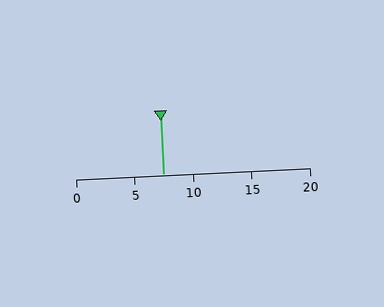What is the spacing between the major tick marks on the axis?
The major ticks are spaced 5 apart.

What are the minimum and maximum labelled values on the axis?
The axis runs from 0 to 20.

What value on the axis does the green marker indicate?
The marker indicates approximately 7.5.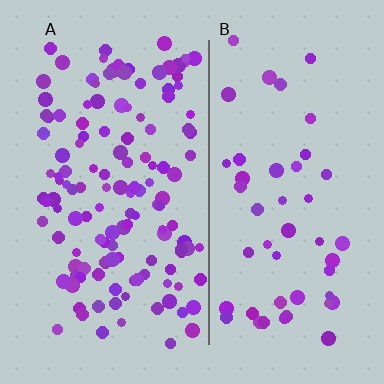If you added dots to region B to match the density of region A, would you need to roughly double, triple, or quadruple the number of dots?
Approximately triple.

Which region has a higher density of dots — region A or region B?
A (the left).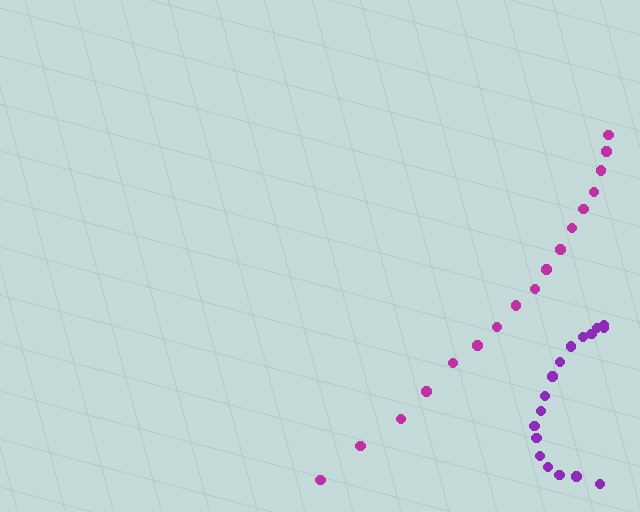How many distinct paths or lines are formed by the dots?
There are 2 distinct paths.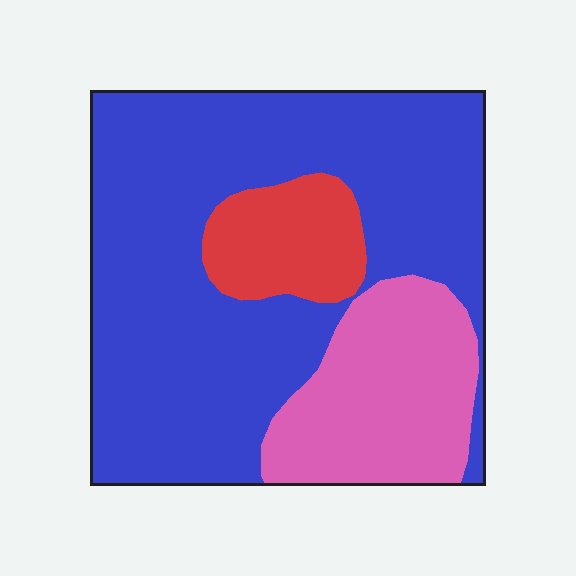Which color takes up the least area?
Red, at roughly 10%.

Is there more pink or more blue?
Blue.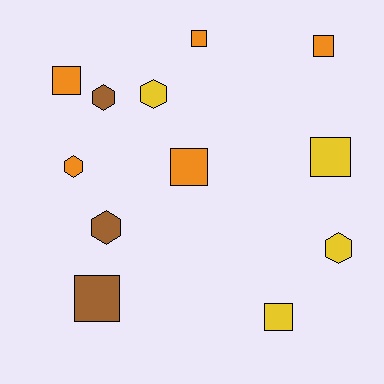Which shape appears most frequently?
Square, with 7 objects.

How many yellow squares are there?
There are 2 yellow squares.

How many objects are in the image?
There are 12 objects.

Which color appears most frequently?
Orange, with 5 objects.